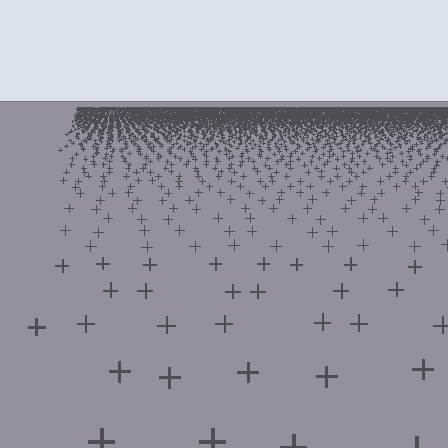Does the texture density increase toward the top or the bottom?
Density increases toward the top.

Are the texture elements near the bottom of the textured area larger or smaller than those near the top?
Larger. Near the bottom, elements are closer to the viewer and appear at a bigger on-screen size.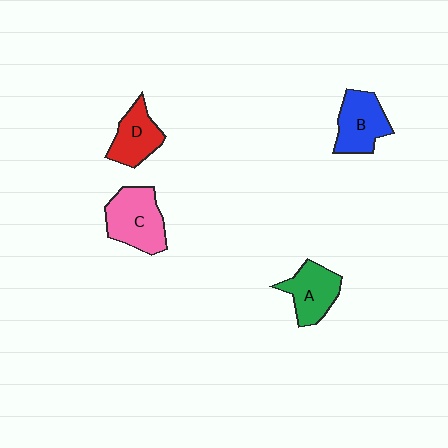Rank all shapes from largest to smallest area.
From largest to smallest: C (pink), B (blue), A (green), D (red).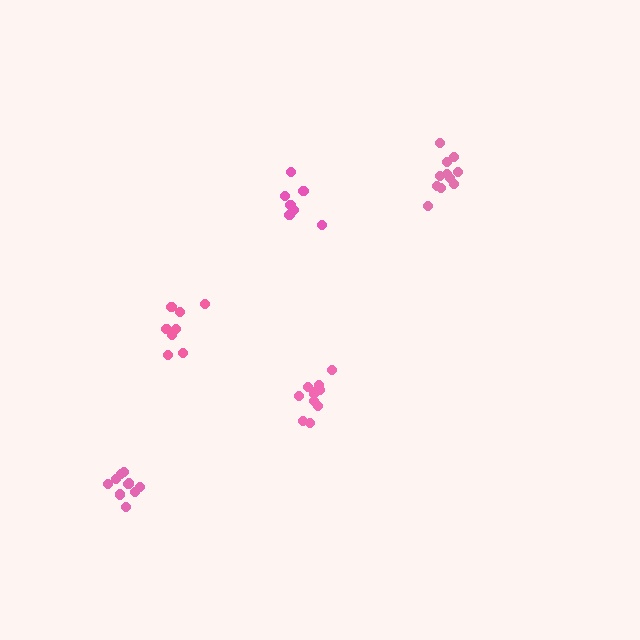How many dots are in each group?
Group 1: 11 dots, Group 2: 11 dots, Group 3: 7 dots, Group 4: 9 dots, Group 5: 11 dots (49 total).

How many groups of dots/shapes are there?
There are 5 groups.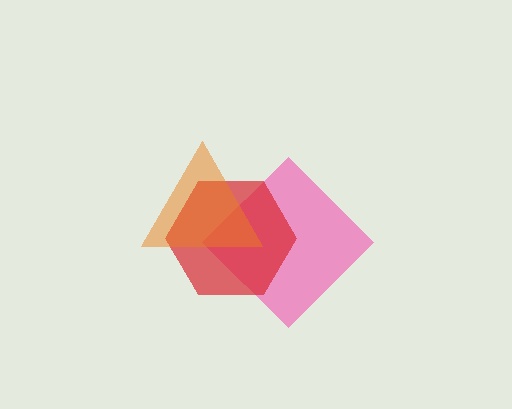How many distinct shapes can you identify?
There are 3 distinct shapes: a pink diamond, a red hexagon, an orange triangle.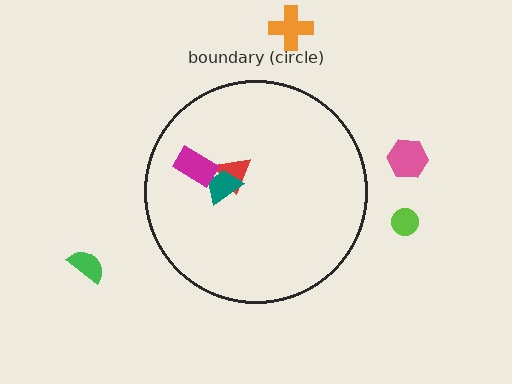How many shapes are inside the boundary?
3 inside, 4 outside.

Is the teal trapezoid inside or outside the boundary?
Inside.